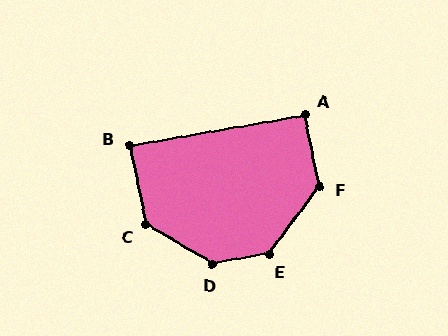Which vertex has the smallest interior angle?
B, at approximately 89 degrees.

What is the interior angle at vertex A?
Approximately 91 degrees (approximately right).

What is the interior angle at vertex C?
Approximately 132 degrees (obtuse).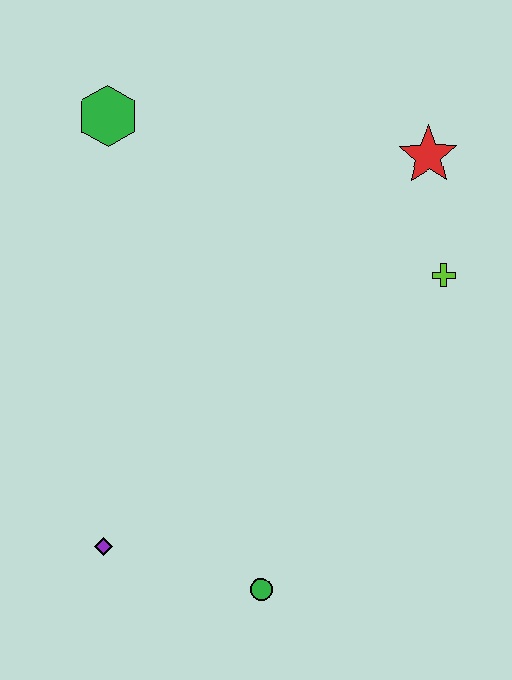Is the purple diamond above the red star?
No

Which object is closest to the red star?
The lime cross is closest to the red star.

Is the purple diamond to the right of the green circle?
No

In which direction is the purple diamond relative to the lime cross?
The purple diamond is to the left of the lime cross.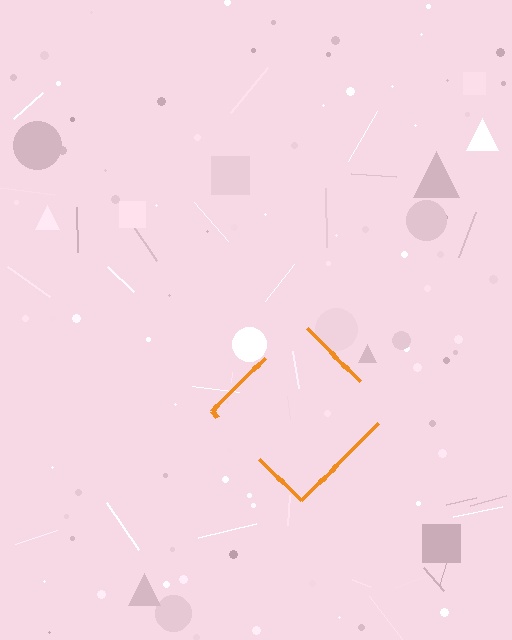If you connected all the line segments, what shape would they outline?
They would outline a diamond.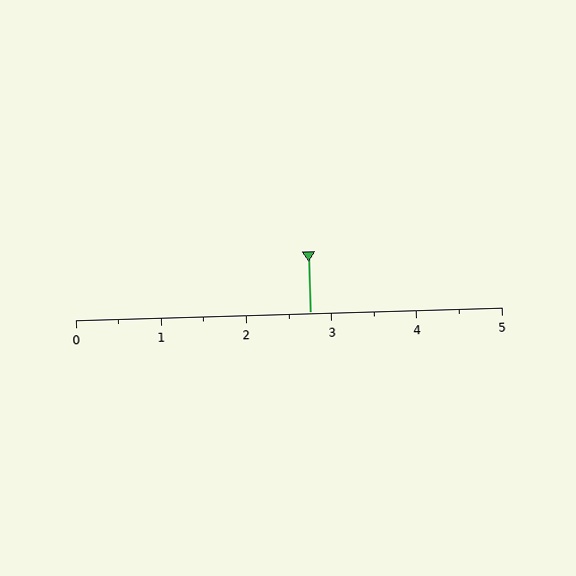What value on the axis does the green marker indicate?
The marker indicates approximately 2.8.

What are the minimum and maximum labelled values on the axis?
The axis runs from 0 to 5.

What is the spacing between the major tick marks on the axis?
The major ticks are spaced 1 apart.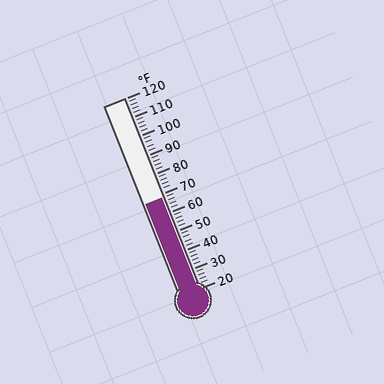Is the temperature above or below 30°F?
The temperature is above 30°F.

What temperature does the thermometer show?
The thermometer shows approximately 68°F.